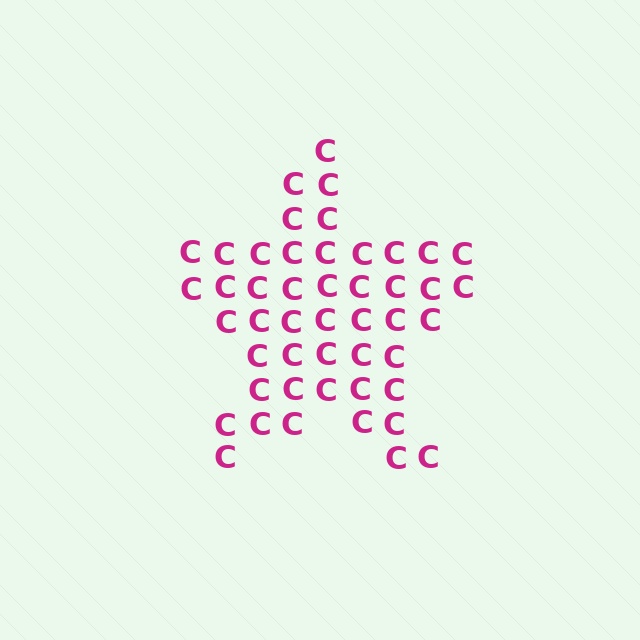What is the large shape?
The large shape is a star.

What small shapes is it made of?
It is made of small letter C's.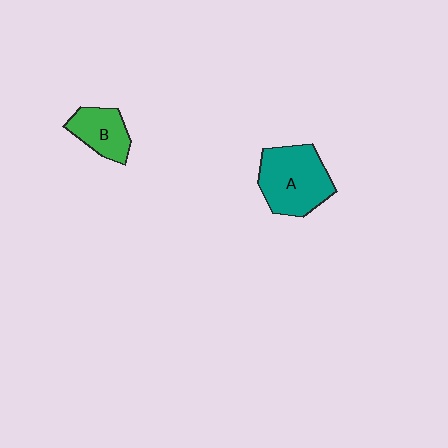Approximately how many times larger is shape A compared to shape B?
Approximately 1.7 times.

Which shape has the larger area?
Shape A (teal).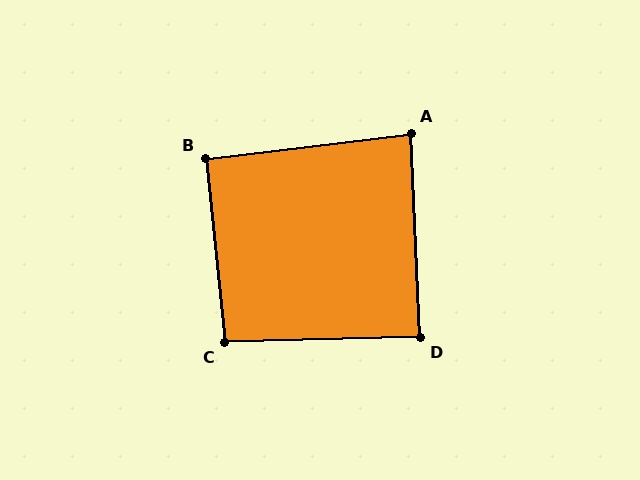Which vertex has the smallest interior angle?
A, at approximately 86 degrees.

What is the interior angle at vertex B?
Approximately 91 degrees (approximately right).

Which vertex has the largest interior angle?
C, at approximately 94 degrees.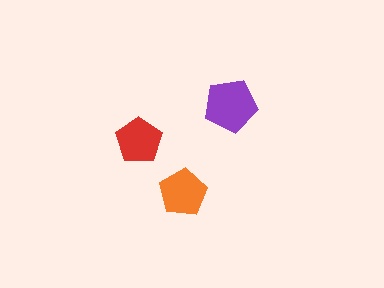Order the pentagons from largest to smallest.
the purple one, the orange one, the red one.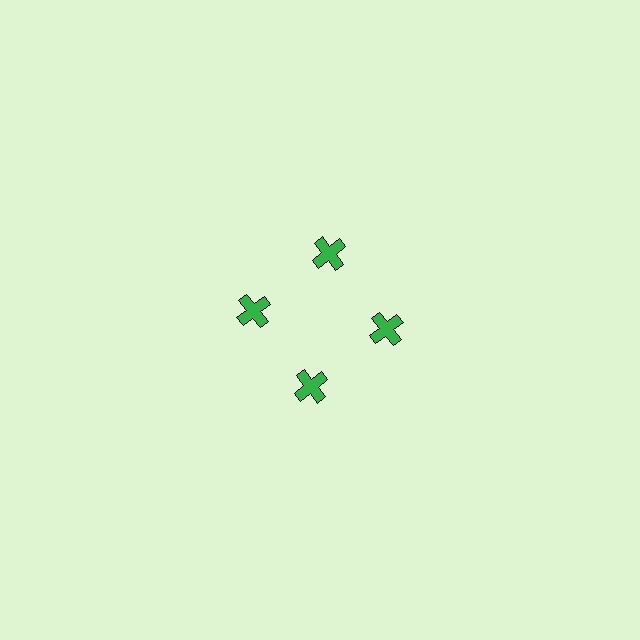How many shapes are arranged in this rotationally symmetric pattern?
There are 4 shapes, arranged in 4 groups of 1.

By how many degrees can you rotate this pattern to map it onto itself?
The pattern maps onto itself every 90 degrees of rotation.